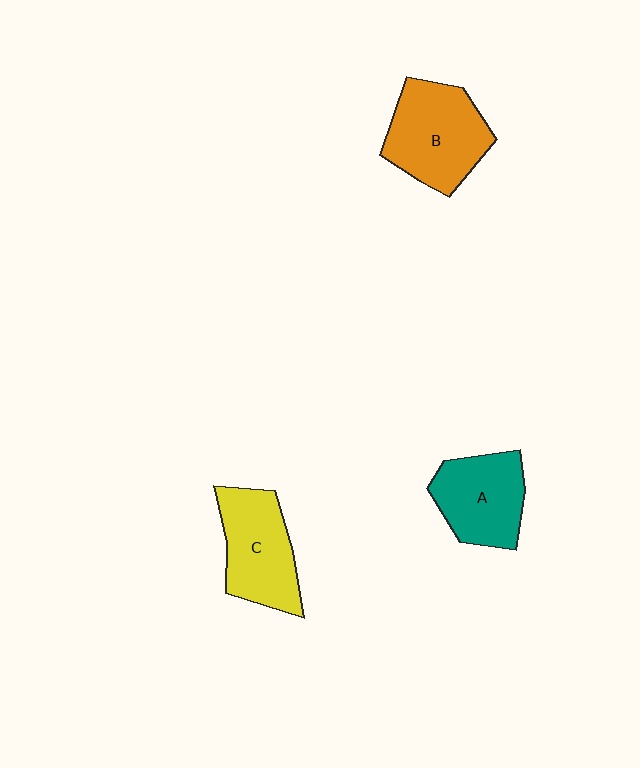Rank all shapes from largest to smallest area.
From largest to smallest: B (orange), C (yellow), A (teal).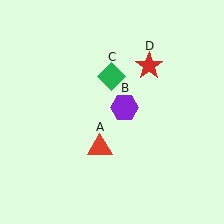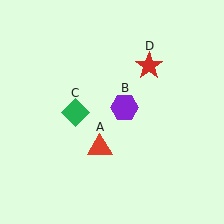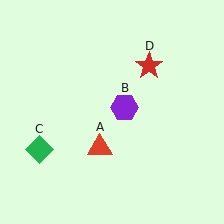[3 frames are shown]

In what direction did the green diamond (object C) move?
The green diamond (object C) moved down and to the left.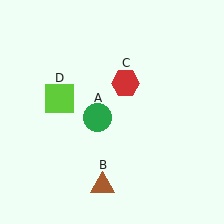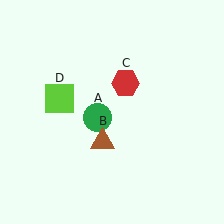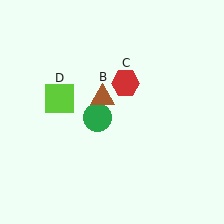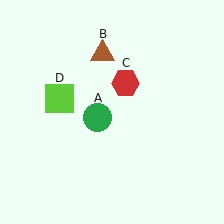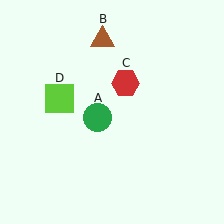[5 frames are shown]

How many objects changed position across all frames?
1 object changed position: brown triangle (object B).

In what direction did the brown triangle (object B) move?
The brown triangle (object B) moved up.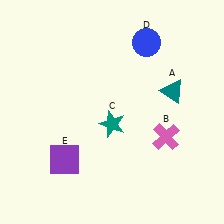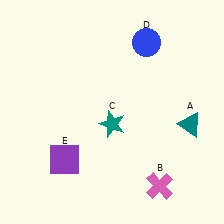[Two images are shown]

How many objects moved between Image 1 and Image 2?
2 objects moved between the two images.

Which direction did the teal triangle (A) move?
The teal triangle (A) moved down.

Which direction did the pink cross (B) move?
The pink cross (B) moved down.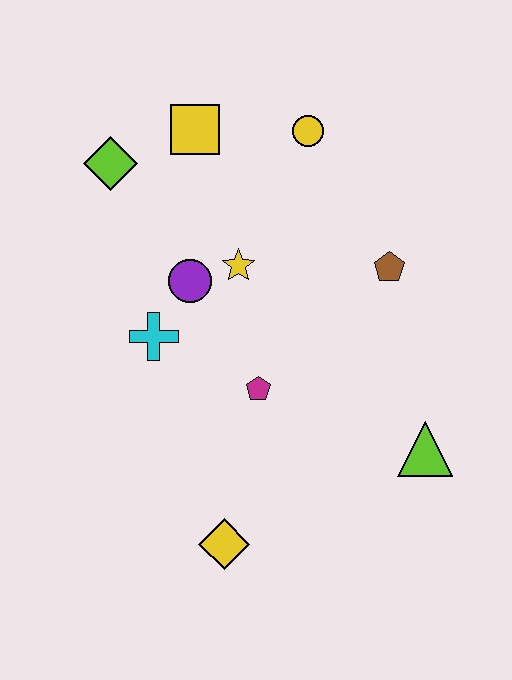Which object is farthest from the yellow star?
The yellow diamond is farthest from the yellow star.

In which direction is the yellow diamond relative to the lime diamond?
The yellow diamond is below the lime diamond.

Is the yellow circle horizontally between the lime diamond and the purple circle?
No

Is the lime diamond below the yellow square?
Yes